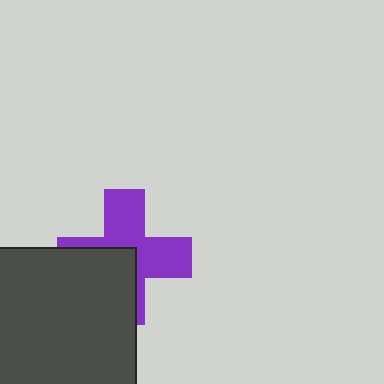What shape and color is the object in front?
The object in front is a dark gray square.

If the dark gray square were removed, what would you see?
You would see the complete purple cross.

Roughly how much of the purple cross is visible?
About half of it is visible (roughly 57%).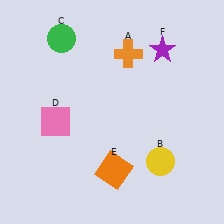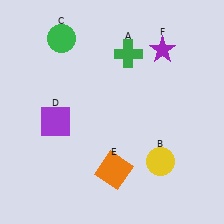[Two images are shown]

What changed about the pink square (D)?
In Image 1, D is pink. In Image 2, it changed to purple.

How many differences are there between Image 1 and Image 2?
There are 2 differences between the two images.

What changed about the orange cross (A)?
In Image 1, A is orange. In Image 2, it changed to green.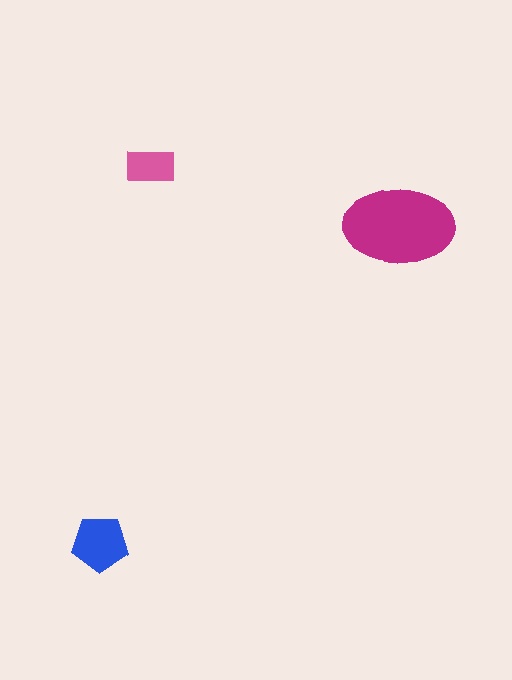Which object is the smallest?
The pink rectangle.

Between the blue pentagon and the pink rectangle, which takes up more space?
The blue pentagon.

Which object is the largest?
The magenta ellipse.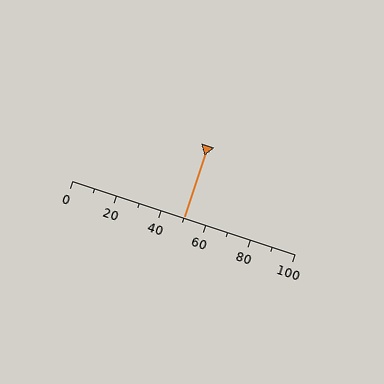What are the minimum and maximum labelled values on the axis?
The axis runs from 0 to 100.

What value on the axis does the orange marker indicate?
The marker indicates approximately 50.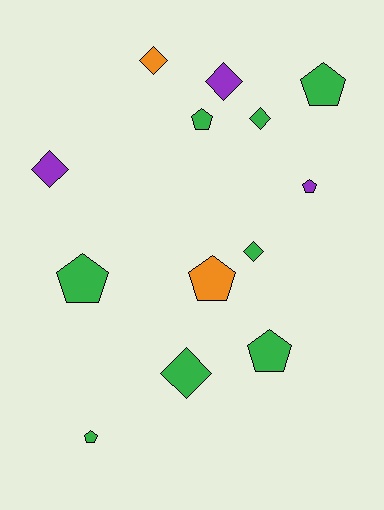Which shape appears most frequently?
Pentagon, with 7 objects.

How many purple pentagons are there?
There is 1 purple pentagon.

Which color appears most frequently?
Green, with 8 objects.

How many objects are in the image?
There are 13 objects.